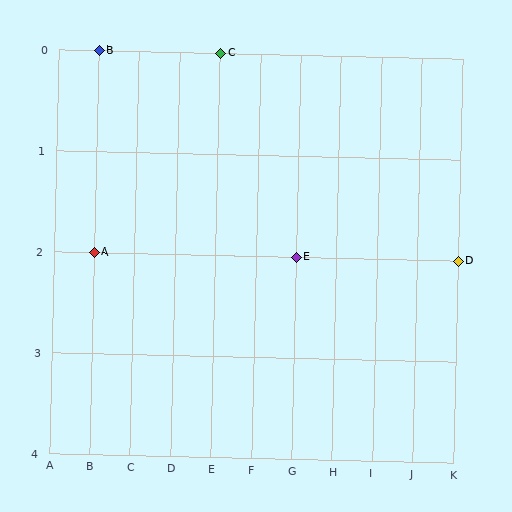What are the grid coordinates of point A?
Point A is at grid coordinates (B, 2).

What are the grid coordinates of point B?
Point B is at grid coordinates (B, 0).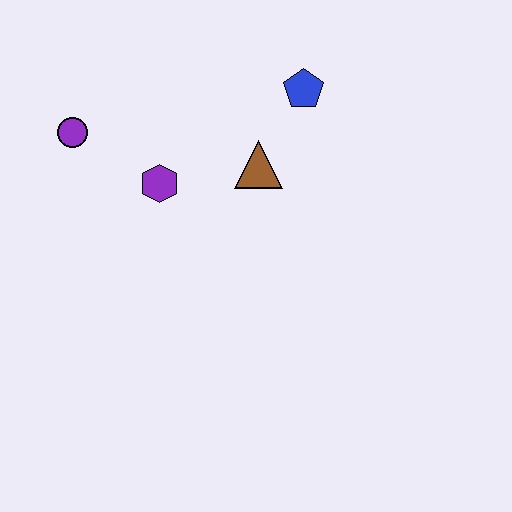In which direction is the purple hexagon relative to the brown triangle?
The purple hexagon is to the left of the brown triangle.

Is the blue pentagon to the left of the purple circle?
No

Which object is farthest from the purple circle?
The blue pentagon is farthest from the purple circle.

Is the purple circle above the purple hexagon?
Yes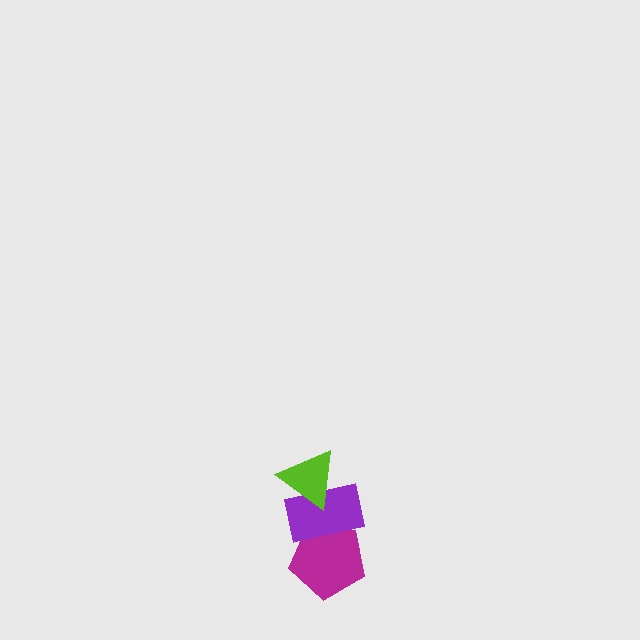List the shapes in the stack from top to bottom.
From top to bottom: the lime triangle, the purple rectangle, the magenta pentagon.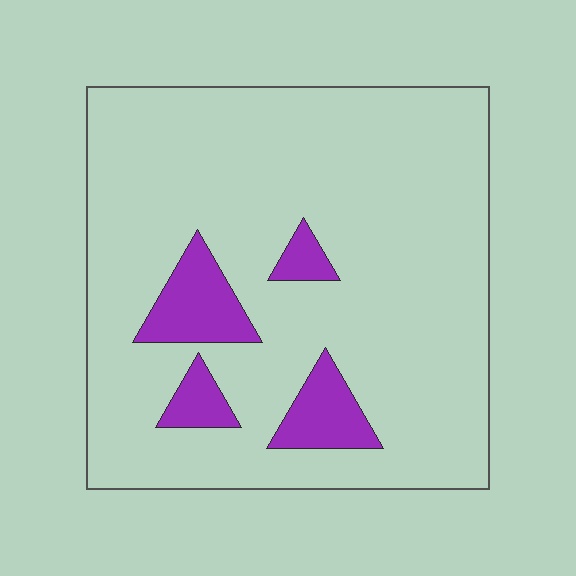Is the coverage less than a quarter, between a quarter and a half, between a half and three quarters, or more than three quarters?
Less than a quarter.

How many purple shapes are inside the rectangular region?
4.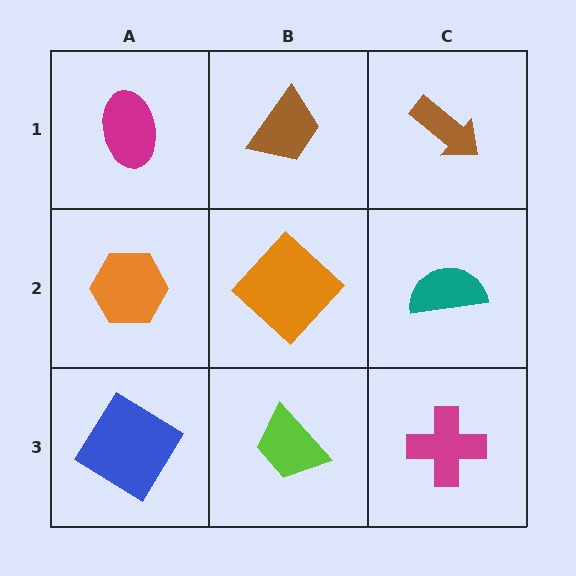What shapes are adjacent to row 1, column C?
A teal semicircle (row 2, column C), a brown trapezoid (row 1, column B).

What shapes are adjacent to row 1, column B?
An orange diamond (row 2, column B), a magenta ellipse (row 1, column A), a brown arrow (row 1, column C).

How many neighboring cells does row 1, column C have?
2.